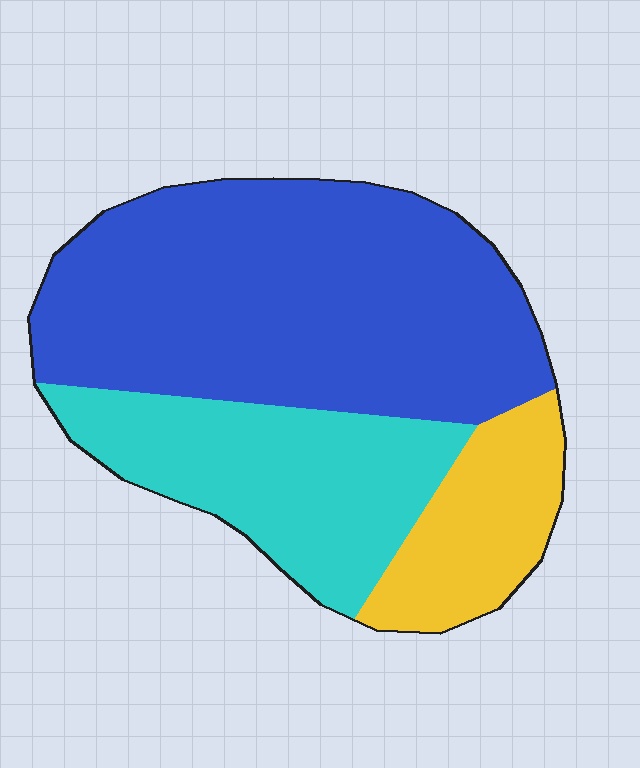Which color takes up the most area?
Blue, at roughly 55%.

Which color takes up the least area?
Yellow, at roughly 15%.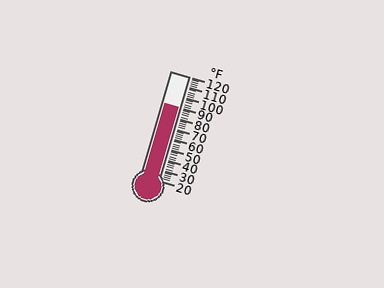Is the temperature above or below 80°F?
The temperature is above 80°F.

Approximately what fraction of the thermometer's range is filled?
The thermometer is filled to approximately 70% of its range.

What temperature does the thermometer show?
The thermometer shows approximately 90°F.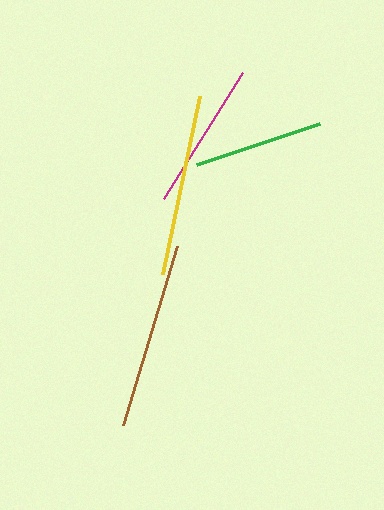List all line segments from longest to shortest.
From longest to shortest: brown, yellow, magenta, green.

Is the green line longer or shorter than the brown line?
The brown line is longer than the green line.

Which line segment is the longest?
The brown line is the longest at approximately 186 pixels.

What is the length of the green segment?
The green segment is approximately 130 pixels long.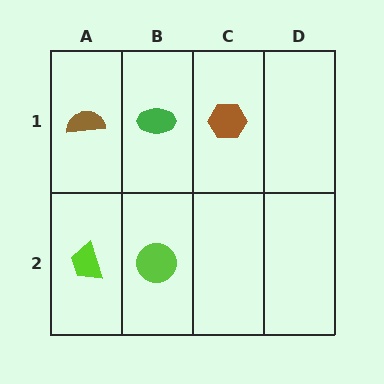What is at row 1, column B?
A green ellipse.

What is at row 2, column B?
A lime circle.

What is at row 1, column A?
A brown semicircle.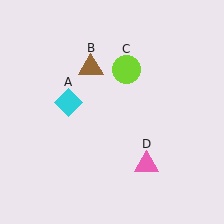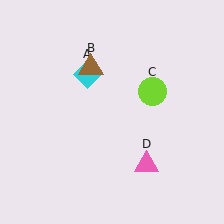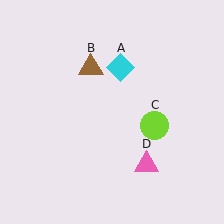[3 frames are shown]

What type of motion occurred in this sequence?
The cyan diamond (object A), lime circle (object C) rotated clockwise around the center of the scene.